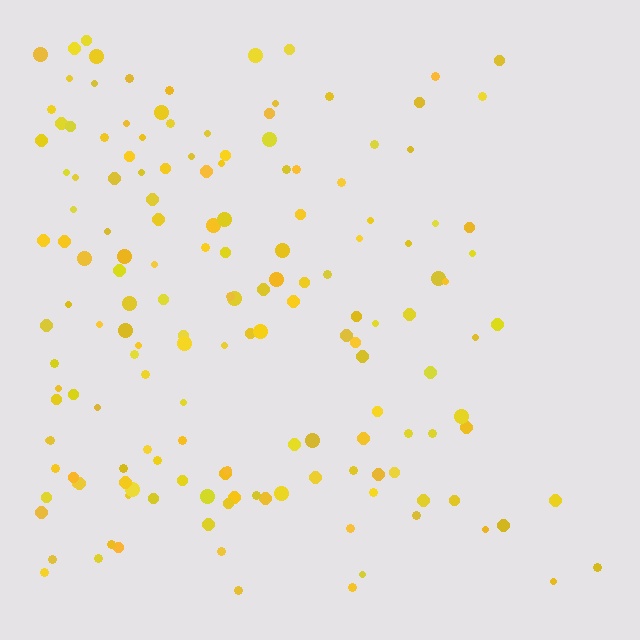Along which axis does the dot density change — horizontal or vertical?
Horizontal.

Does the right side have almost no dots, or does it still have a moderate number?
Still a moderate number, just noticeably fewer than the left.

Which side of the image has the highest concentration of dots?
The left.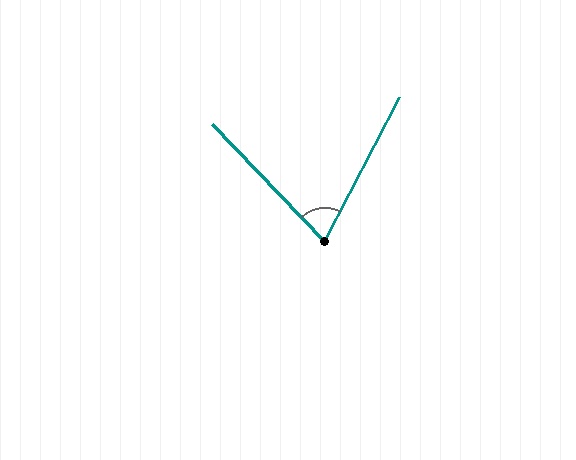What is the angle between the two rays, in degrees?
Approximately 71 degrees.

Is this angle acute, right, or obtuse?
It is acute.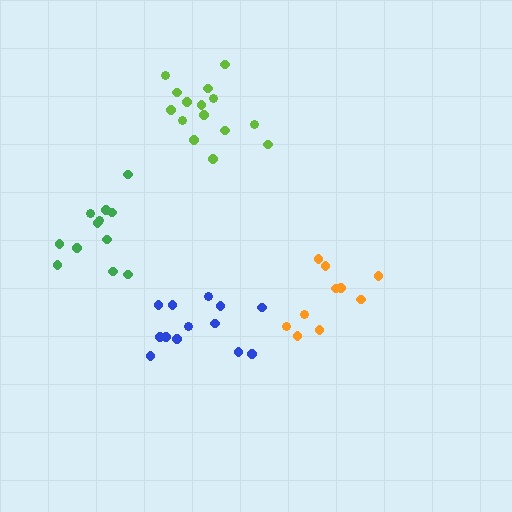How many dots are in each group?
Group 1: 10 dots, Group 2: 12 dots, Group 3: 15 dots, Group 4: 13 dots (50 total).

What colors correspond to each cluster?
The clusters are colored: orange, green, lime, blue.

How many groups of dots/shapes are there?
There are 4 groups.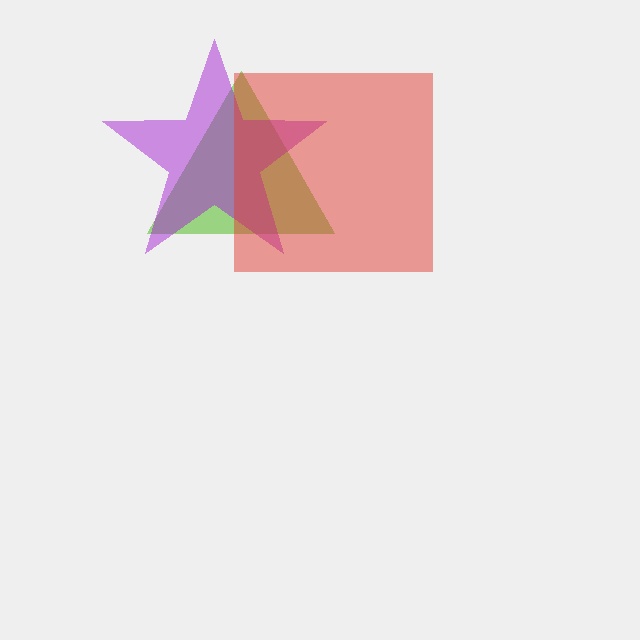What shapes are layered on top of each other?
The layered shapes are: a lime triangle, a purple star, a red square.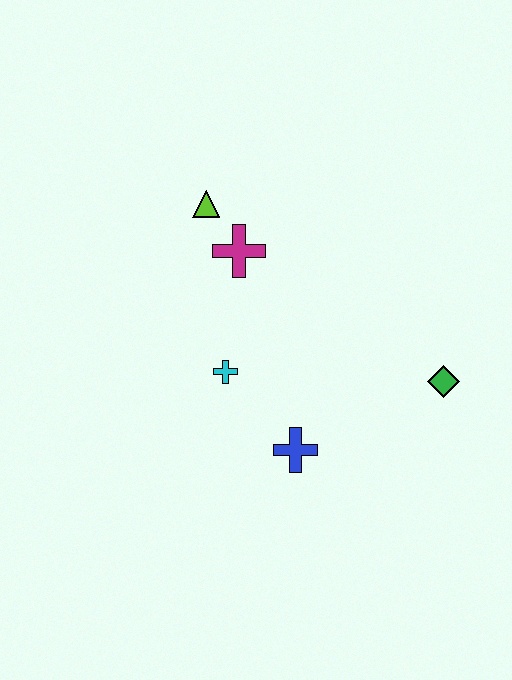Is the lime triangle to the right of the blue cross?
No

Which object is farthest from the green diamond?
The lime triangle is farthest from the green diamond.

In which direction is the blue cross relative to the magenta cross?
The blue cross is below the magenta cross.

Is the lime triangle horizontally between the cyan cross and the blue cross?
No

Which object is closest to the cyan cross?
The blue cross is closest to the cyan cross.